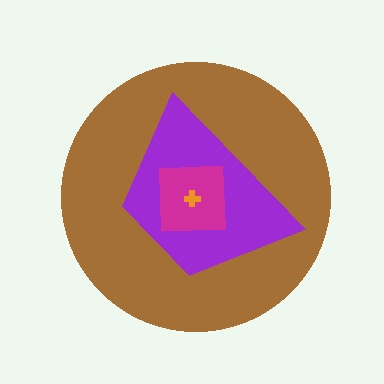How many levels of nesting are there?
4.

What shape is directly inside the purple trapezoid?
The magenta square.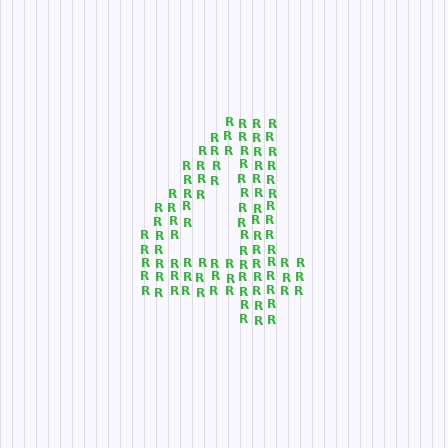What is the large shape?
The large shape is the digit 4.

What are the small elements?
The small elements are letter R's.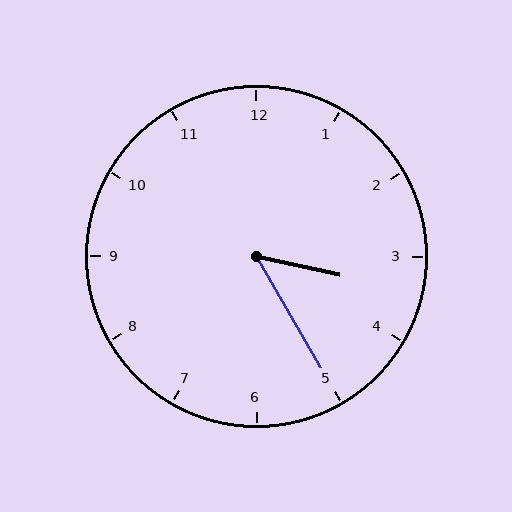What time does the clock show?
3:25.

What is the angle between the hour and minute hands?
Approximately 48 degrees.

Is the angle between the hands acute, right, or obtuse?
It is acute.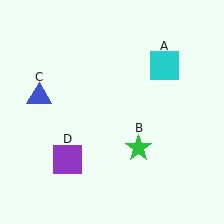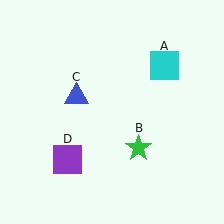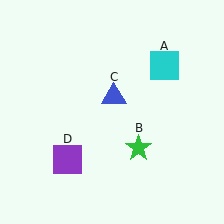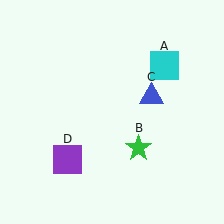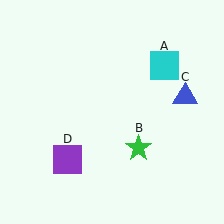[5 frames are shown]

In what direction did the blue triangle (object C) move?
The blue triangle (object C) moved right.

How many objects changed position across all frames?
1 object changed position: blue triangle (object C).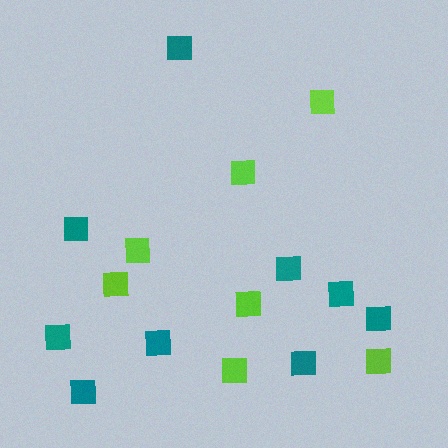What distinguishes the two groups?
There are 2 groups: one group of lime squares (7) and one group of teal squares (9).